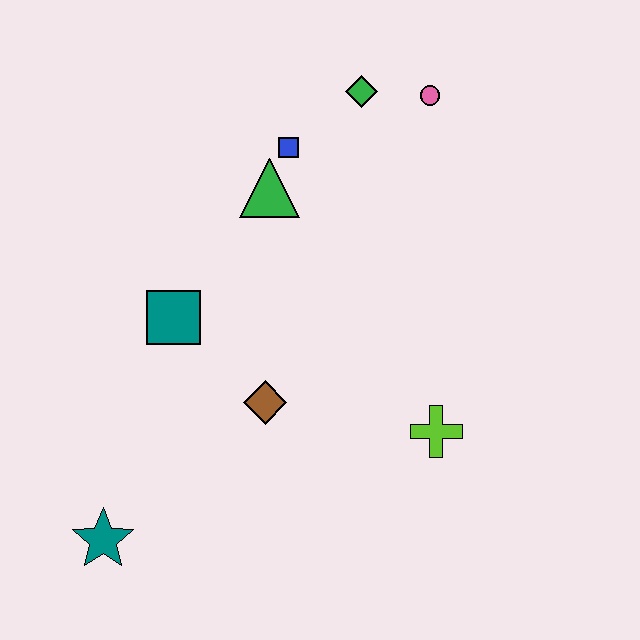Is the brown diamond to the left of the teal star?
No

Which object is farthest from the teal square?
The pink circle is farthest from the teal square.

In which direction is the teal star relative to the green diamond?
The teal star is below the green diamond.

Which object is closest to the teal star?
The brown diamond is closest to the teal star.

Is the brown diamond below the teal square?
Yes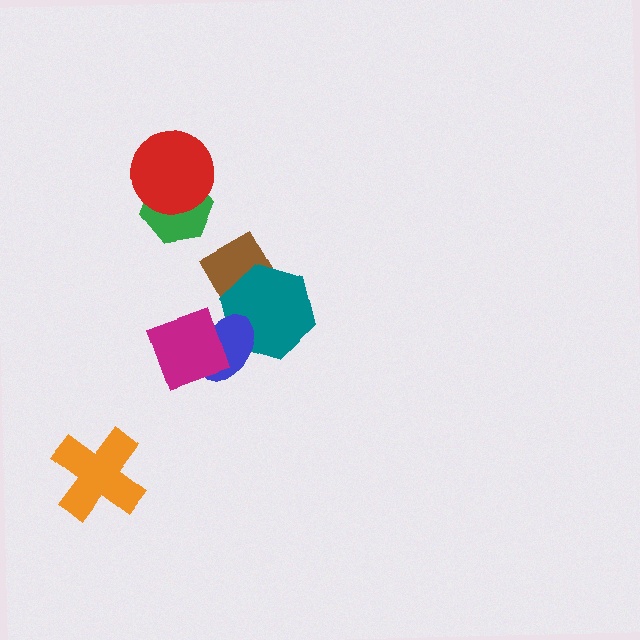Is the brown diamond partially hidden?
Yes, it is partially covered by another shape.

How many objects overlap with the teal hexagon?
2 objects overlap with the teal hexagon.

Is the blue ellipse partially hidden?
Yes, it is partially covered by another shape.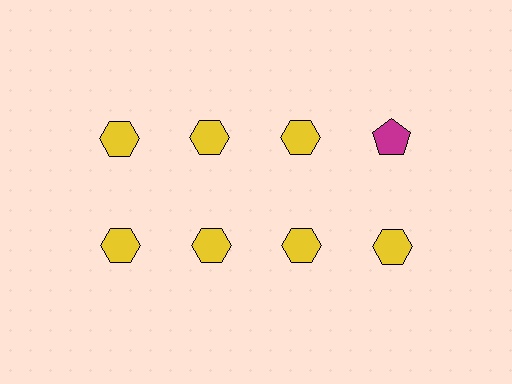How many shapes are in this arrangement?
There are 8 shapes arranged in a grid pattern.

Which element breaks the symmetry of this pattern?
The magenta pentagon in the top row, second from right column breaks the symmetry. All other shapes are yellow hexagons.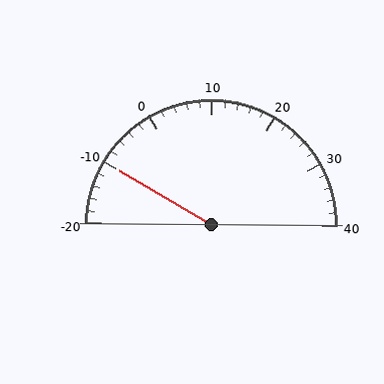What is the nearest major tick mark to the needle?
The nearest major tick mark is -10.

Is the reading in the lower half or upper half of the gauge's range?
The reading is in the lower half of the range (-20 to 40).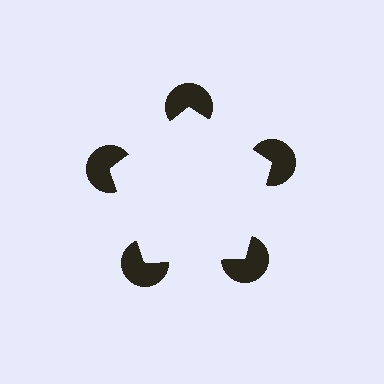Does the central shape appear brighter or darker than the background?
It typically appears slightly brighter than the background, even though no actual brightness change is drawn.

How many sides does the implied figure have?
5 sides.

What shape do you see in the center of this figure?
An illusory pentagon — its edges are inferred from the aligned wedge cuts in the pac-man discs, not physically drawn.